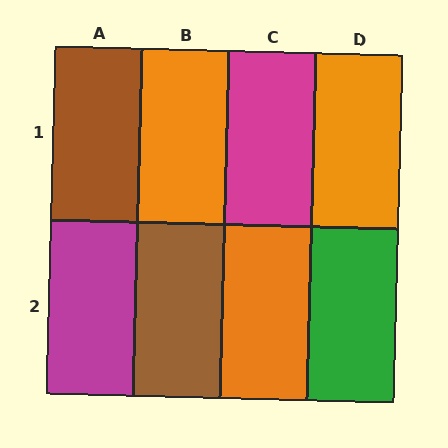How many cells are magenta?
2 cells are magenta.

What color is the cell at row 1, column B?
Orange.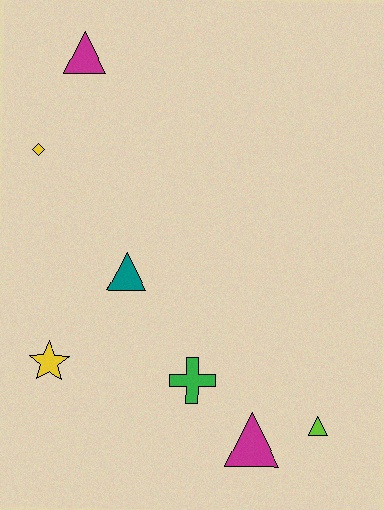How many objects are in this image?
There are 7 objects.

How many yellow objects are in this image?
There are 2 yellow objects.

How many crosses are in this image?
There is 1 cross.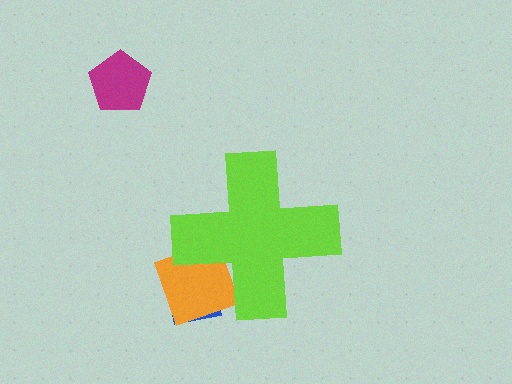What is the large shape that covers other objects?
A lime cross.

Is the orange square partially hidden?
Yes, the orange square is partially hidden behind the lime cross.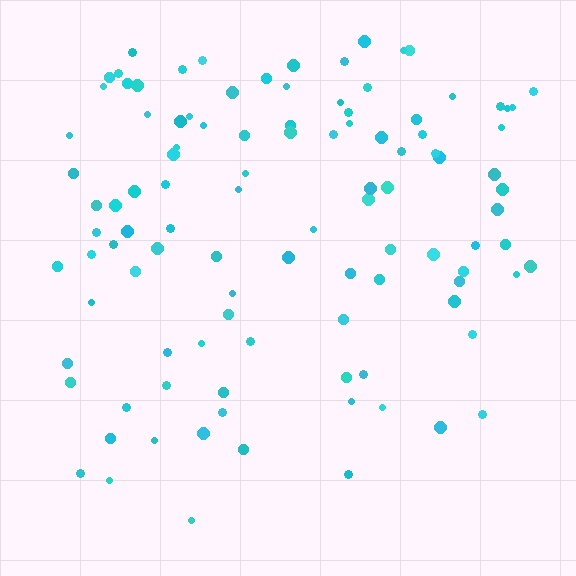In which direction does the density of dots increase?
From bottom to top, with the top side densest.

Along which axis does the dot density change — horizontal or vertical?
Vertical.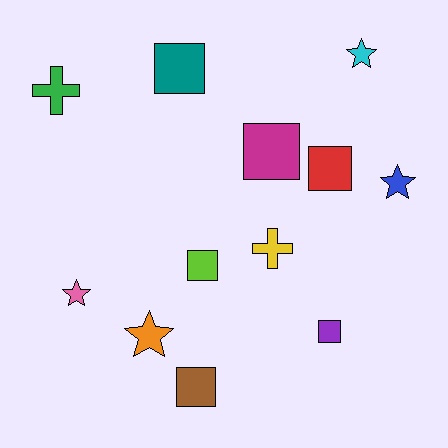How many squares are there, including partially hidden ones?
There are 6 squares.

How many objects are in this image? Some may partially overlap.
There are 12 objects.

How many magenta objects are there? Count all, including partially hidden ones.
There is 1 magenta object.